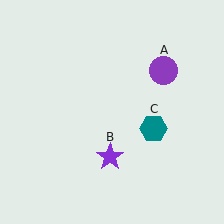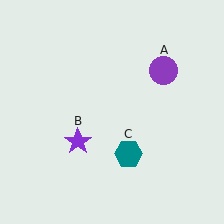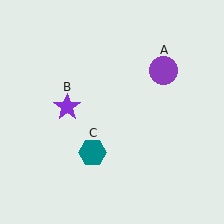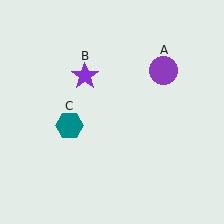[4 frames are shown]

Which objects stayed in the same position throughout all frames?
Purple circle (object A) remained stationary.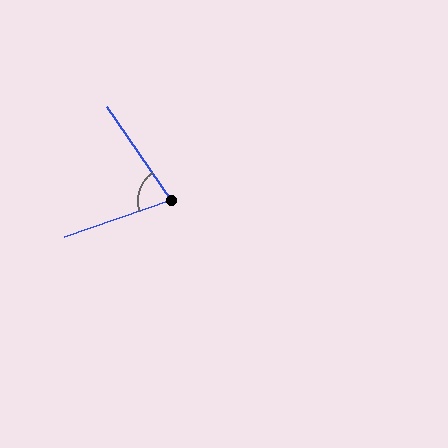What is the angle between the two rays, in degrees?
Approximately 75 degrees.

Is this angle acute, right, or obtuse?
It is acute.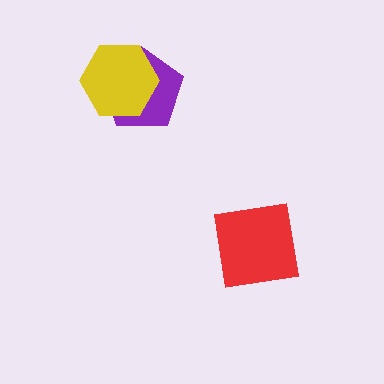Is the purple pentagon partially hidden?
Yes, it is partially covered by another shape.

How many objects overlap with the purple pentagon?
1 object overlaps with the purple pentagon.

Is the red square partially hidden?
No, no other shape covers it.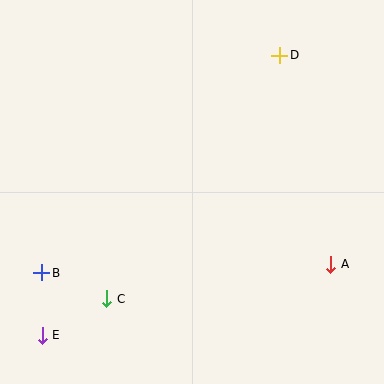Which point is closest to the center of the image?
Point C at (107, 299) is closest to the center.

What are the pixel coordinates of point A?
Point A is at (331, 264).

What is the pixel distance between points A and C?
The distance between A and C is 227 pixels.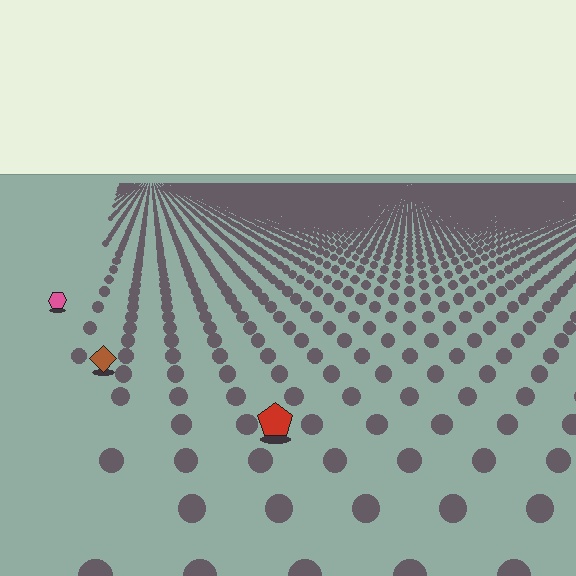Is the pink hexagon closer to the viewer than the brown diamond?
No. The brown diamond is closer — you can tell from the texture gradient: the ground texture is coarser near it.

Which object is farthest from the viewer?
The pink hexagon is farthest from the viewer. It appears smaller and the ground texture around it is denser.